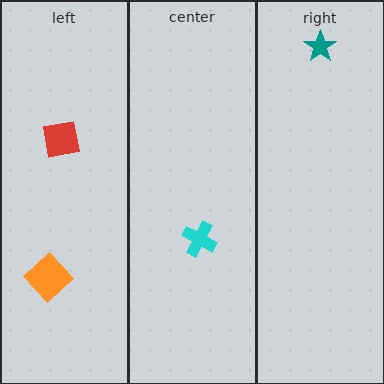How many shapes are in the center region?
1.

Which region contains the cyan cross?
The center region.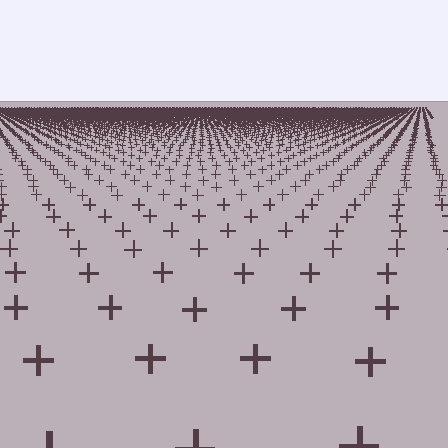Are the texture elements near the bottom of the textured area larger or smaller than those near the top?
Larger. Near the bottom, elements are closer to the viewer and appear at a bigger on-screen size.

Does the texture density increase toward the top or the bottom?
Density increases toward the top.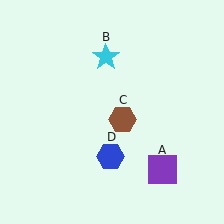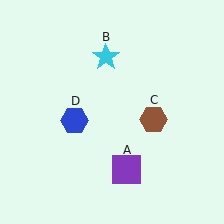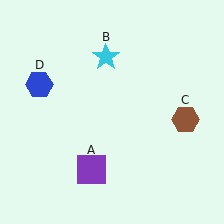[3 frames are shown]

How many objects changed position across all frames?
3 objects changed position: purple square (object A), brown hexagon (object C), blue hexagon (object D).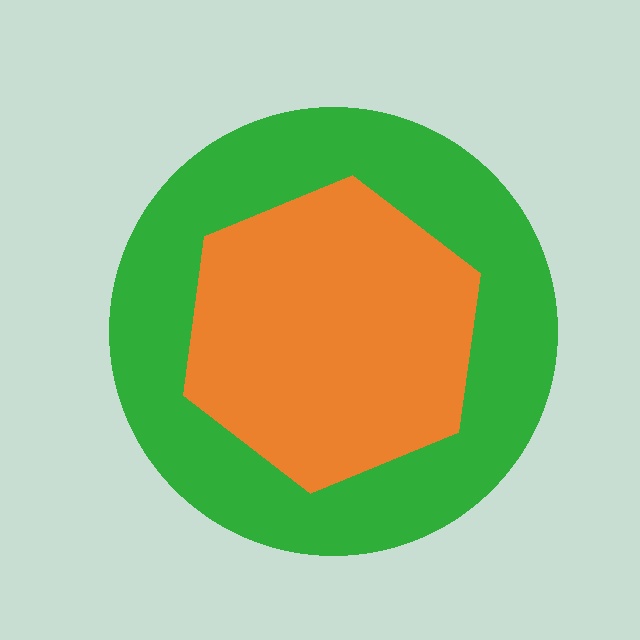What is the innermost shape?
The orange hexagon.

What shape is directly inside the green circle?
The orange hexagon.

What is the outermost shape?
The green circle.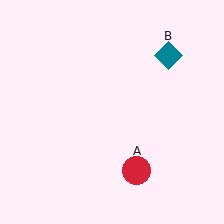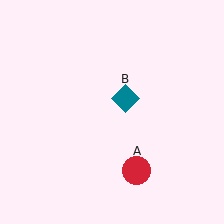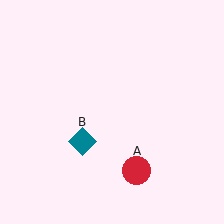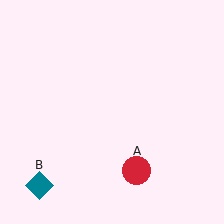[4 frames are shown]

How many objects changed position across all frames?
1 object changed position: teal diamond (object B).